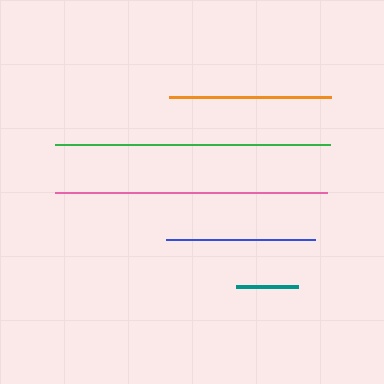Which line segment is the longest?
The green line is the longest at approximately 275 pixels.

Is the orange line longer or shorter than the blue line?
The orange line is longer than the blue line.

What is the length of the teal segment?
The teal segment is approximately 61 pixels long.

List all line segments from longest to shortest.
From longest to shortest: green, pink, orange, blue, teal.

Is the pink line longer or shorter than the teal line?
The pink line is longer than the teal line.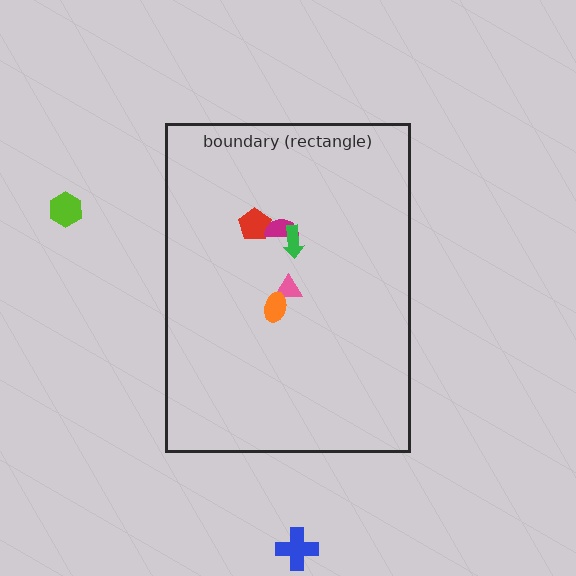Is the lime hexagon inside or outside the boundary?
Outside.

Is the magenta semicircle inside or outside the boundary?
Inside.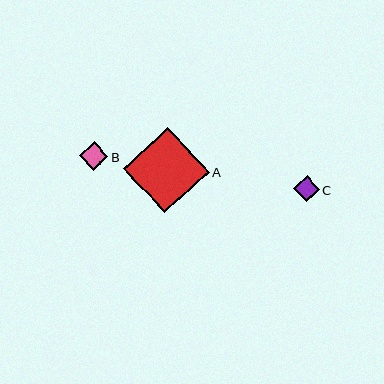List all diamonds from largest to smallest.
From largest to smallest: A, B, C.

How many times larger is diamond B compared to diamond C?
Diamond B is approximately 1.1 times the size of diamond C.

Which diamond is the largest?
Diamond A is the largest with a size of approximately 86 pixels.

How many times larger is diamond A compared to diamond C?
Diamond A is approximately 3.3 times the size of diamond C.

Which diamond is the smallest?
Diamond C is the smallest with a size of approximately 26 pixels.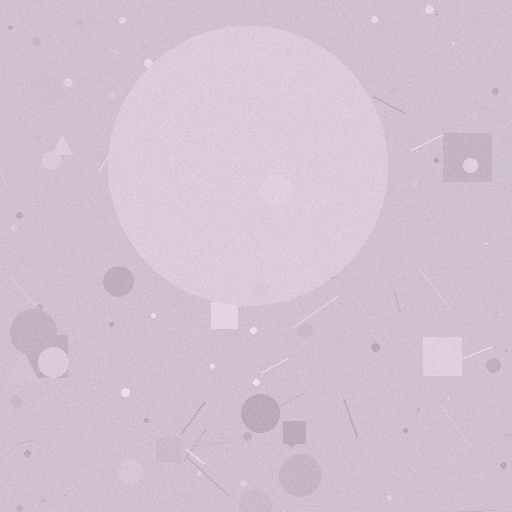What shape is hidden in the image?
A circle is hidden in the image.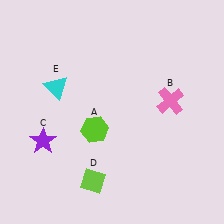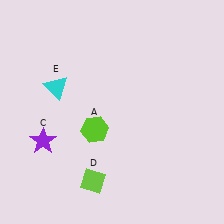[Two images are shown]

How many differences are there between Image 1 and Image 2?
There is 1 difference between the two images.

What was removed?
The pink cross (B) was removed in Image 2.